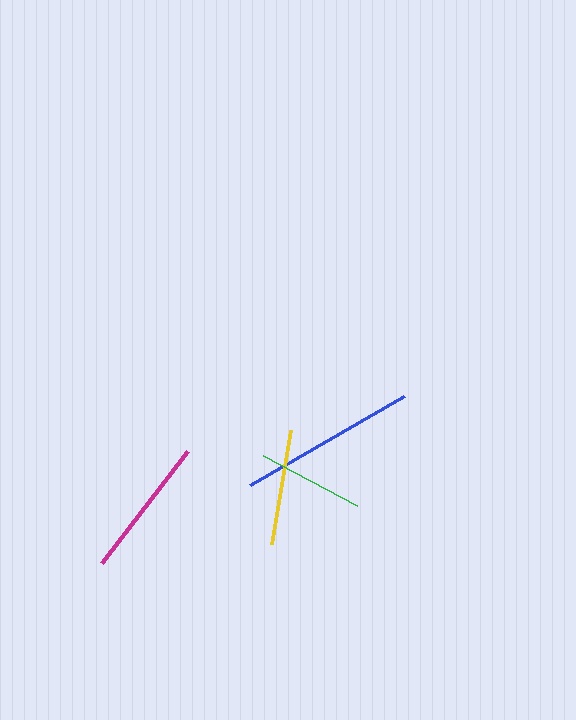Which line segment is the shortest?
The green line is the shortest at approximately 107 pixels.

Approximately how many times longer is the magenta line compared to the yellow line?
The magenta line is approximately 1.2 times the length of the yellow line.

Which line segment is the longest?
The blue line is the longest at approximately 178 pixels.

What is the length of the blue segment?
The blue segment is approximately 178 pixels long.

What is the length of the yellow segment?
The yellow segment is approximately 116 pixels long.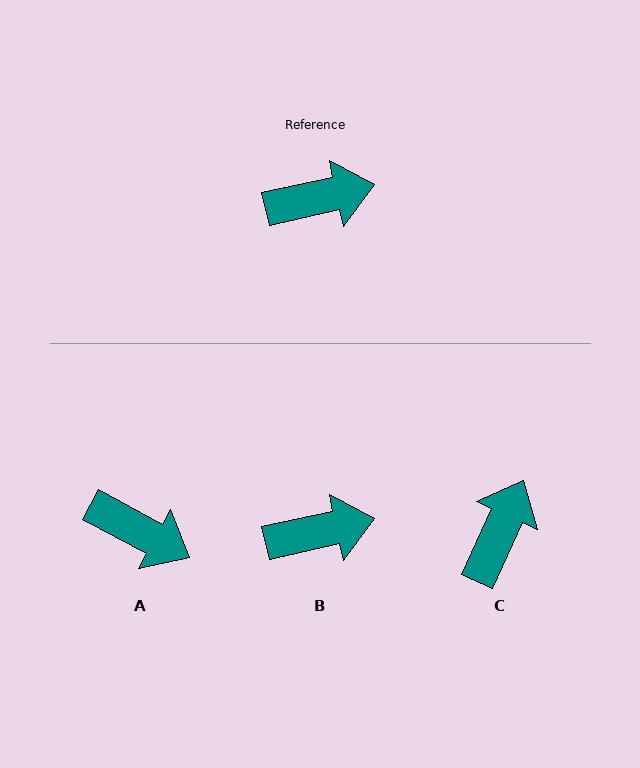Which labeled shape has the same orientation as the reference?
B.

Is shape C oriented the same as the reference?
No, it is off by about 53 degrees.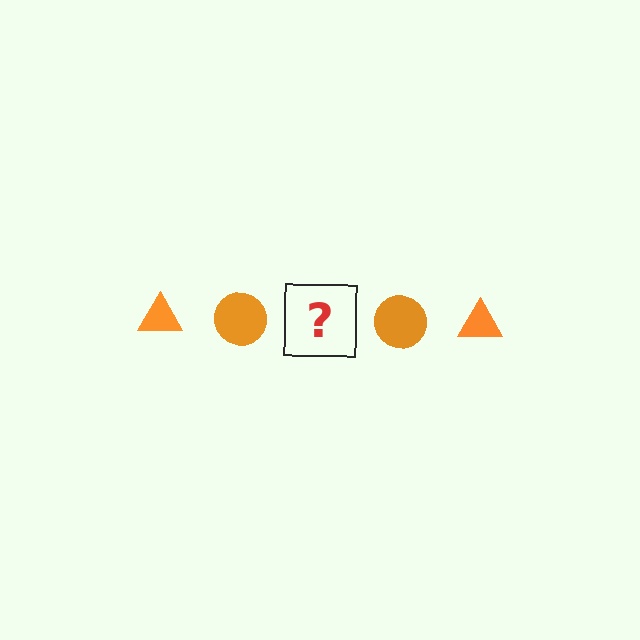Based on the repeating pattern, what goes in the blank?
The blank should be an orange triangle.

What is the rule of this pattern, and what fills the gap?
The rule is that the pattern cycles through triangle, circle shapes in orange. The gap should be filled with an orange triangle.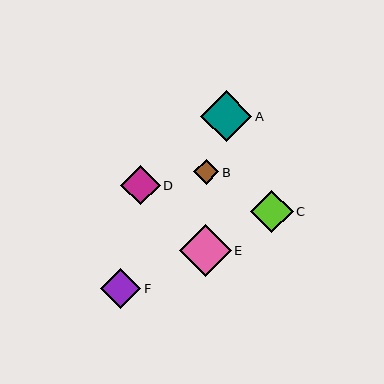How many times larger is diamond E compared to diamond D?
Diamond E is approximately 1.3 times the size of diamond D.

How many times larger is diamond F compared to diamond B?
Diamond F is approximately 1.6 times the size of diamond B.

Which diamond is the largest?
Diamond E is the largest with a size of approximately 52 pixels.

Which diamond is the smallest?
Diamond B is the smallest with a size of approximately 25 pixels.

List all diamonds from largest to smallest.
From largest to smallest: E, A, C, F, D, B.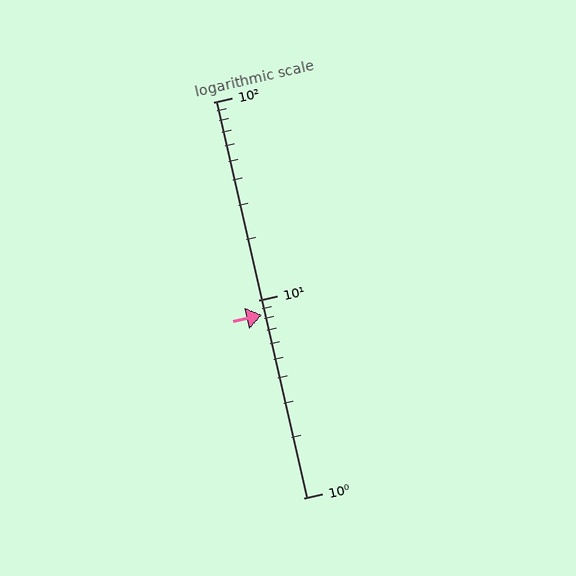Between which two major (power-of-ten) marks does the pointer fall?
The pointer is between 1 and 10.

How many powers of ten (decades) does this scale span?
The scale spans 2 decades, from 1 to 100.